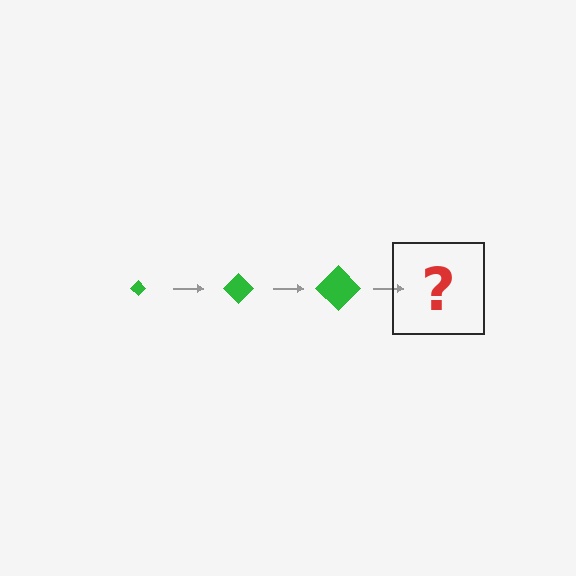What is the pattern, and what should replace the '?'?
The pattern is that the diamond gets progressively larger each step. The '?' should be a green diamond, larger than the previous one.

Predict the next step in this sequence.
The next step is a green diamond, larger than the previous one.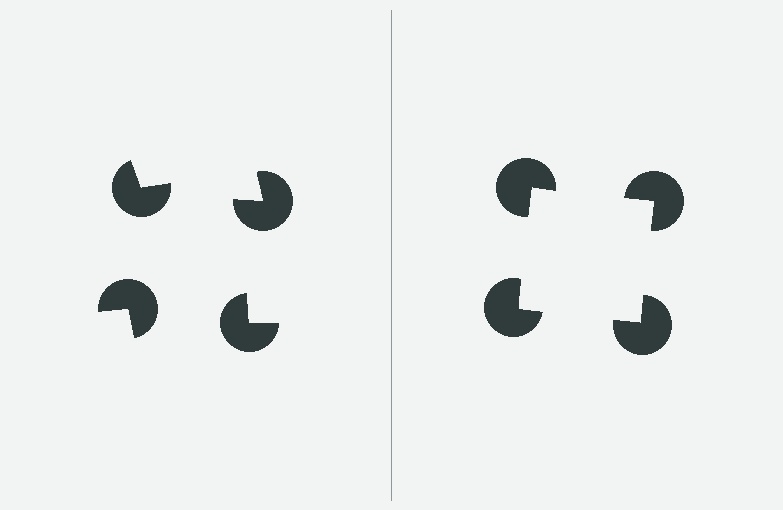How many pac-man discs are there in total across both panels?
8 — 4 on each side.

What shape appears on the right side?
An illusory square.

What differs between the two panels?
The pac-man discs are positioned identically on both sides; only the wedge orientations differ. On the right they align to a square; on the left they are misaligned.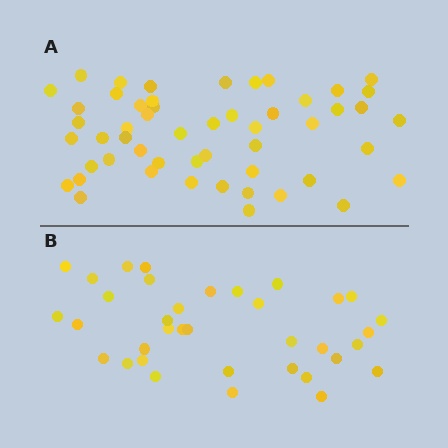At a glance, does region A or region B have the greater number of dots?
Region A (the top region) has more dots.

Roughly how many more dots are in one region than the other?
Region A has approximately 15 more dots than region B.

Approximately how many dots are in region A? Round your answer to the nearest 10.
About 50 dots. (The exact count is 52, which rounds to 50.)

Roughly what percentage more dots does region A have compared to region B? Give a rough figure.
About 45% more.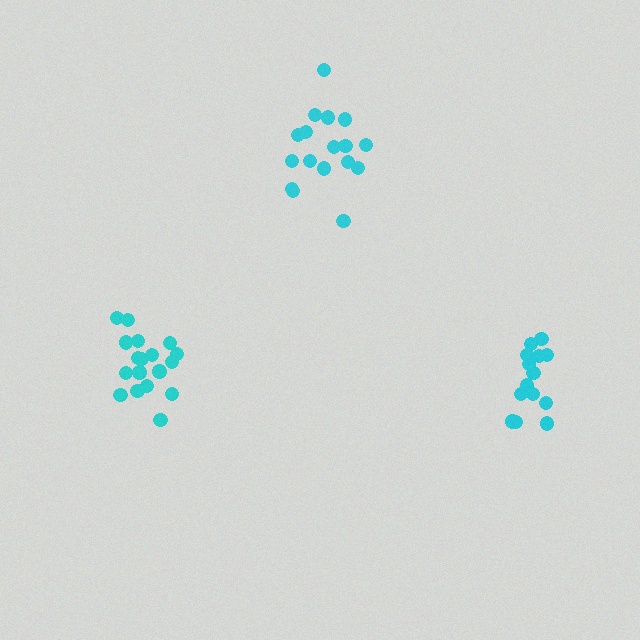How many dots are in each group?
Group 1: 18 dots, Group 2: 14 dots, Group 3: 17 dots (49 total).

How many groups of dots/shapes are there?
There are 3 groups.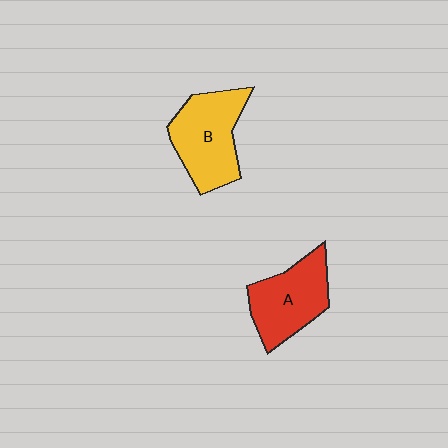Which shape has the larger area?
Shape B (yellow).